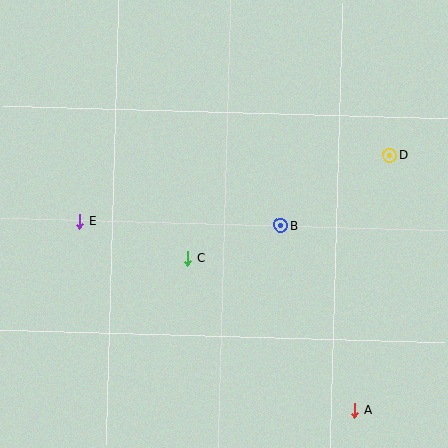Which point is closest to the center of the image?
Point C at (188, 258) is closest to the center.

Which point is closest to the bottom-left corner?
Point E is closest to the bottom-left corner.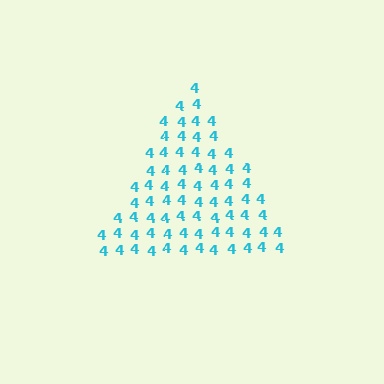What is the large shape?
The large shape is a triangle.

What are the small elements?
The small elements are digit 4's.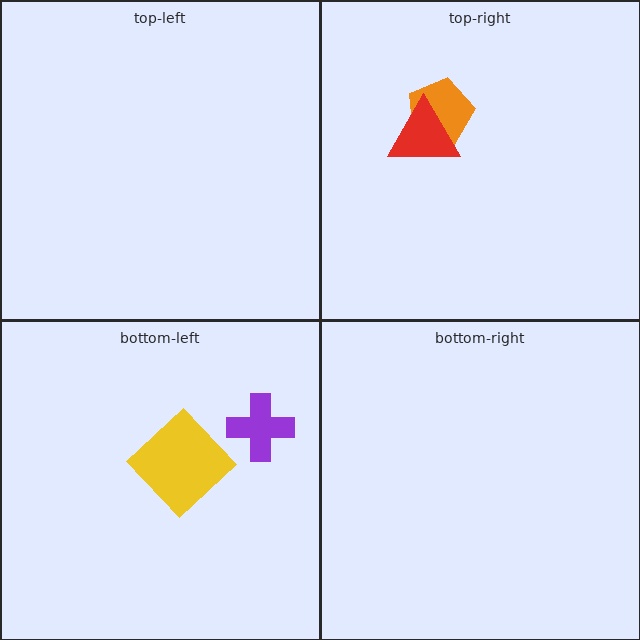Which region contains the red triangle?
The top-right region.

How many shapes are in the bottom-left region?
2.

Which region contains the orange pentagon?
The top-right region.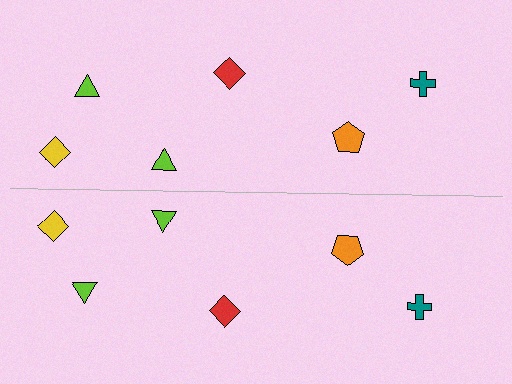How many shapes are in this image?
There are 12 shapes in this image.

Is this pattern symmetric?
Yes, this pattern has bilateral (reflection) symmetry.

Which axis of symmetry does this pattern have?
The pattern has a horizontal axis of symmetry running through the center of the image.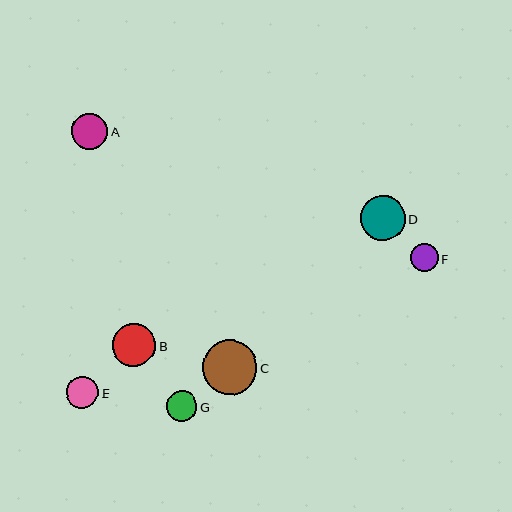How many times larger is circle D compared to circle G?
Circle D is approximately 1.5 times the size of circle G.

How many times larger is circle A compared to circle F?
Circle A is approximately 1.3 times the size of circle F.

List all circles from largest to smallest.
From largest to smallest: C, D, B, A, E, G, F.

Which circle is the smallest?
Circle F is the smallest with a size of approximately 28 pixels.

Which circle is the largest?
Circle C is the largest with a size of approximately 54 pixels.